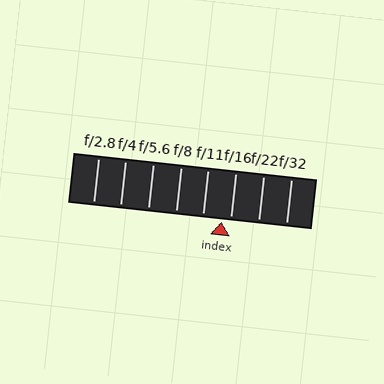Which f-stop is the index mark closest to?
The index mark is closest to f/16.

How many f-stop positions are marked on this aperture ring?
There are 8 f-stop positions marked.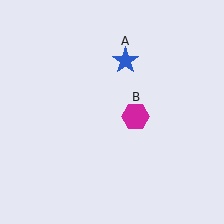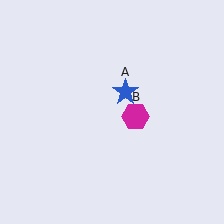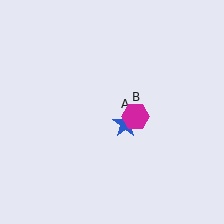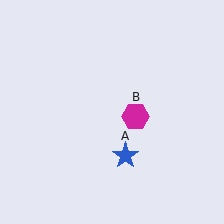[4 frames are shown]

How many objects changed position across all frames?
1 object changed position: blue star (object A).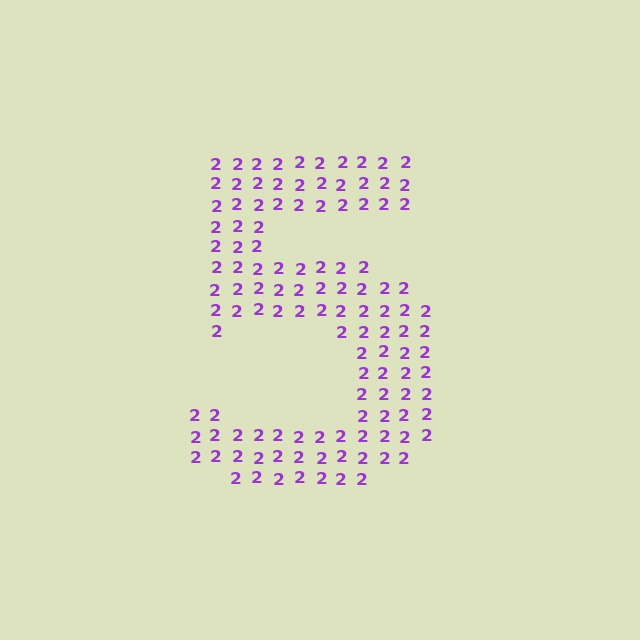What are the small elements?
The small elements are digit 2's.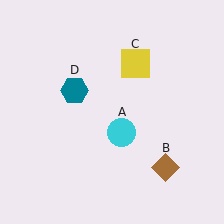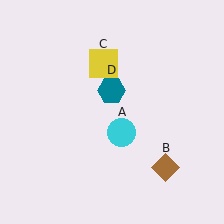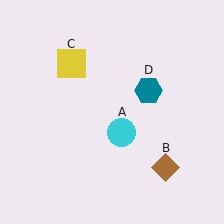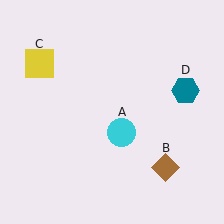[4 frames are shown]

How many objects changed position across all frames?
2 objects changed position: yellow square (object C), teal hexagon (object D).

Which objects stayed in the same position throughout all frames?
Cyan circle (object A) and brown diamond (object B) remained stationary.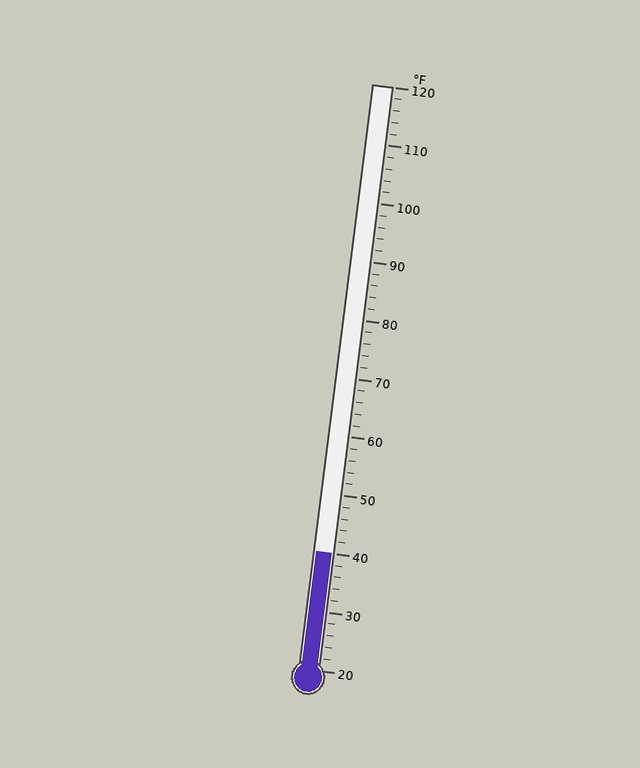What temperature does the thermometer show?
The thermometer shows approximately 40°F.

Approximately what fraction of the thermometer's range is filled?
The thermometer is filled to approximately 20% of its range.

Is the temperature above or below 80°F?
The temperature is below 80°F.